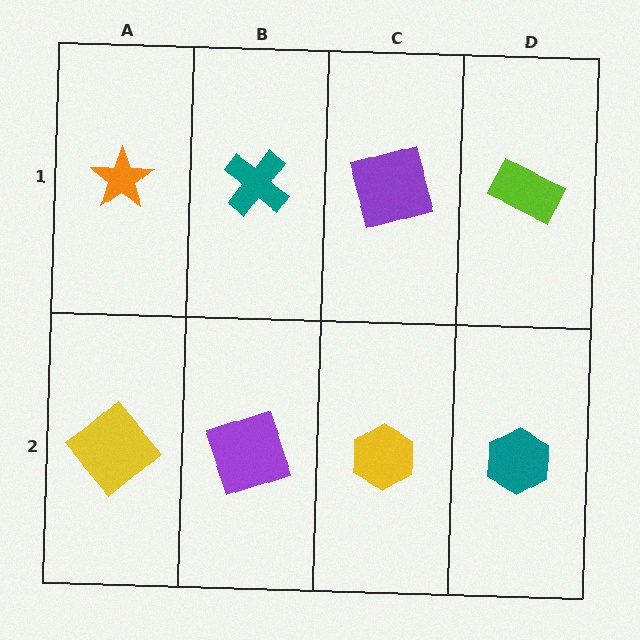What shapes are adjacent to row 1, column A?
A yellow diamond (row 2, column A), a teal cross (row 1, column B).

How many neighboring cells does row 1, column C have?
3.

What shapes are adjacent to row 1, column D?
A teal hexagon (row 2, column D), a purple square (row 1, column C).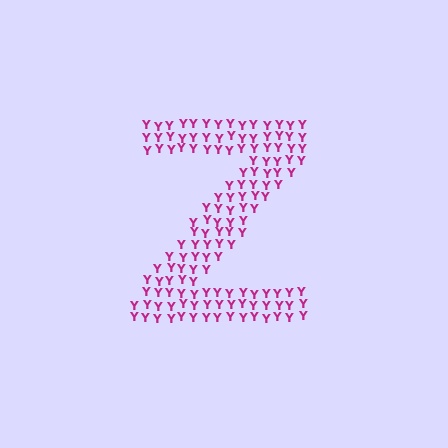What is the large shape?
The large shape is the letter Z.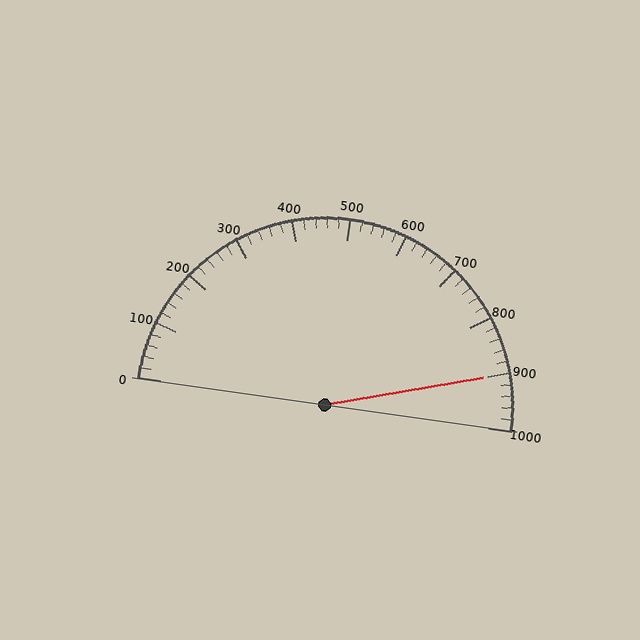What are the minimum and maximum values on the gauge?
The gauge ranges from 0 to 1000.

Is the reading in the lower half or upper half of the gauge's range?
The reading is in the upper half of the range (0 to 1000).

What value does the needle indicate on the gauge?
The needle indicates approximately 900.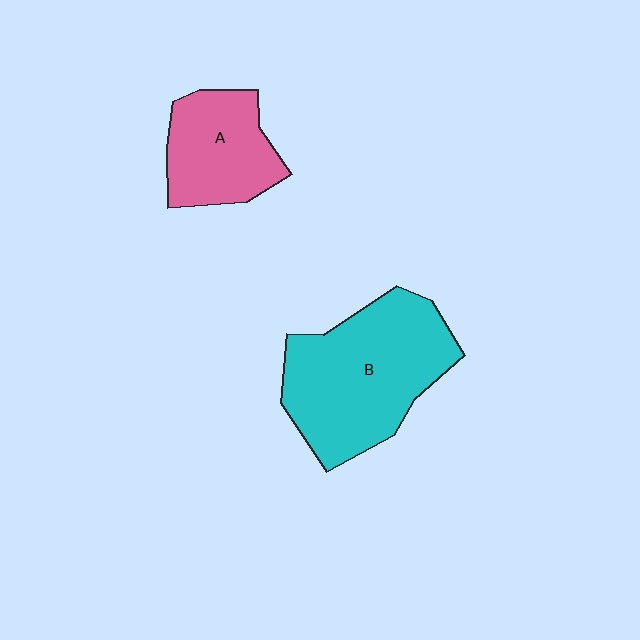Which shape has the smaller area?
Shape A (pink).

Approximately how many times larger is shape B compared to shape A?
Approximately 1.7 times.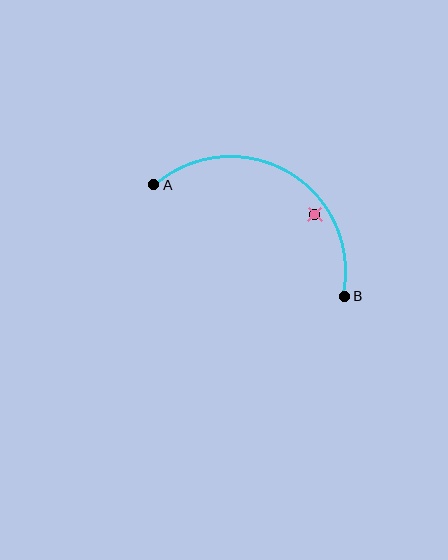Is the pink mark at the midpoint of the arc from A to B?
No — the pink mark does not lie on the arc at all. It sits slightly inside the curve.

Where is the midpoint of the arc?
The arc midpoint is the point on the curve farthest from the straight line joining A and B. It sits above that line.